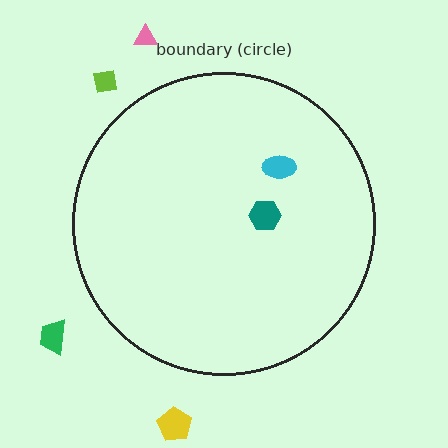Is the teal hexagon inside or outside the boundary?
Inside.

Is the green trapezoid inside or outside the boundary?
Outside.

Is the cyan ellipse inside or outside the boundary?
Inside.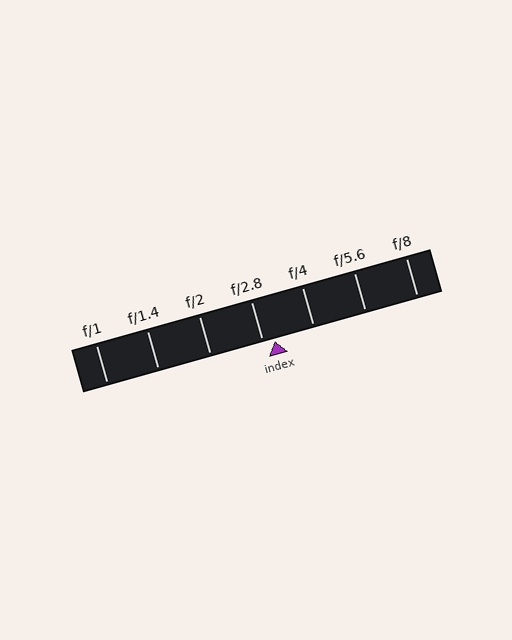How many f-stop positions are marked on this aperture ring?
There are 7 f-stop positions marked.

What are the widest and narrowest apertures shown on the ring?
The widest aperture shown is f/1 and the narrowest is f/8.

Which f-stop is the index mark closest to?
The index mark is closest to f/2.8.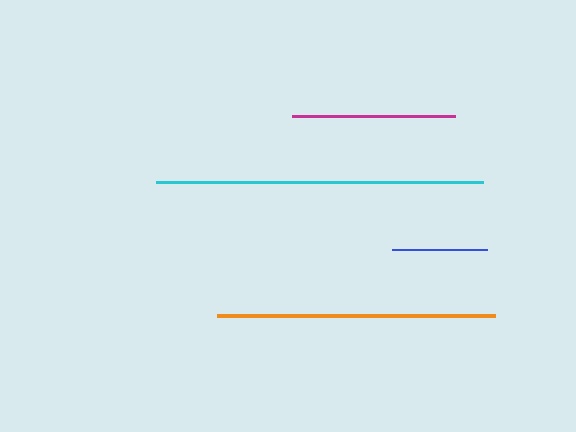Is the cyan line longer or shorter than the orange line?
The cyan line is longer than the orange line.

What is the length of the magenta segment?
The magenta segment is approximately 163 pixels long.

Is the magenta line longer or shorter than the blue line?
The magenta line is longer than the blue line.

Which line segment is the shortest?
The blue line is the shortest at approximately 95 pixels.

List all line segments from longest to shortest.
From longest to shortest: cyan, orange, magenta, blue.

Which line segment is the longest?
The cyan line is the longest at approximately 327 pixels.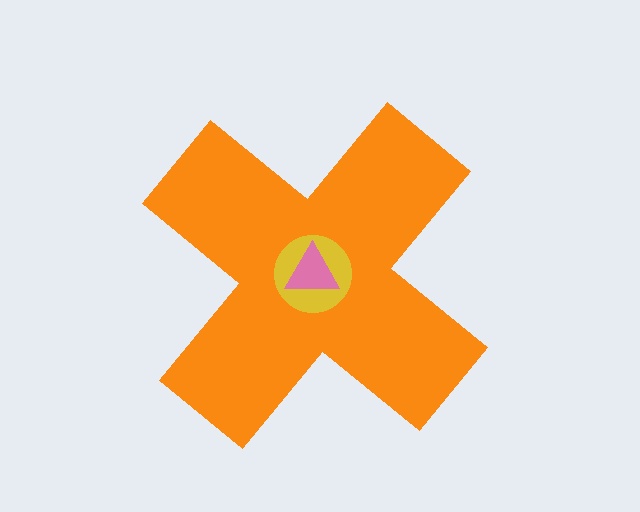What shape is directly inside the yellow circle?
The pink triangle.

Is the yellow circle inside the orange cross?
Yes.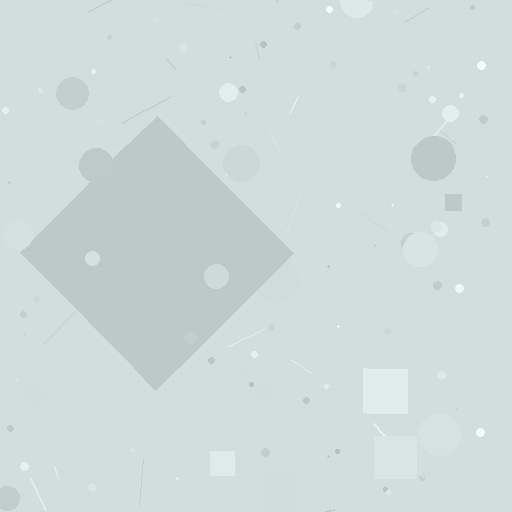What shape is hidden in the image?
A diamond is hidden in the image.